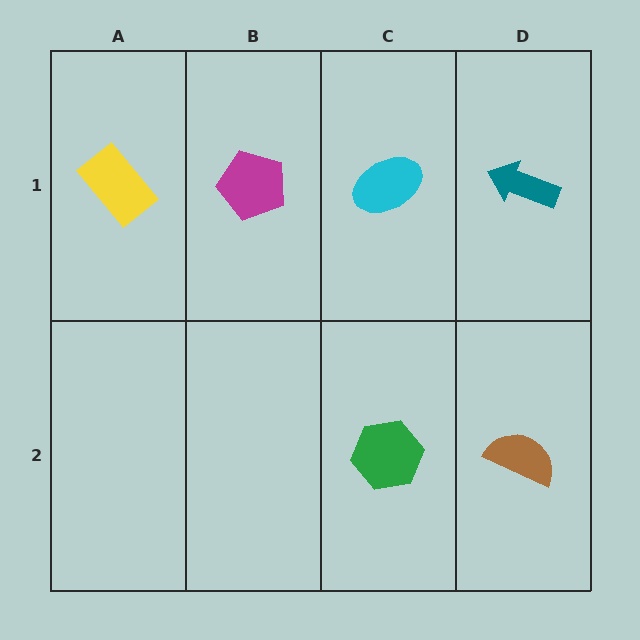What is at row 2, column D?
A brown semicircle.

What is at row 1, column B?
A magenta pentagon.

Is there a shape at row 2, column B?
No, that cell is empty.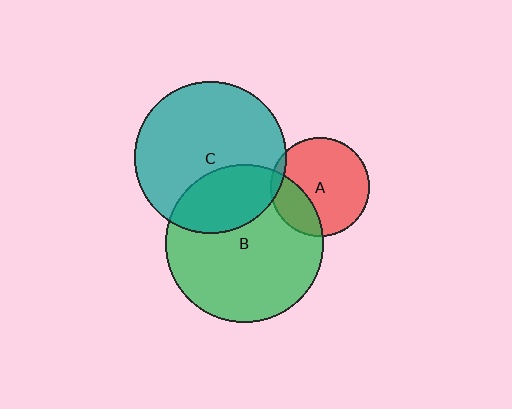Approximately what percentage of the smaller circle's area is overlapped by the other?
Approximately 25%.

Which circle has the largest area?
Circle B (green).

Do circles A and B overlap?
Yes.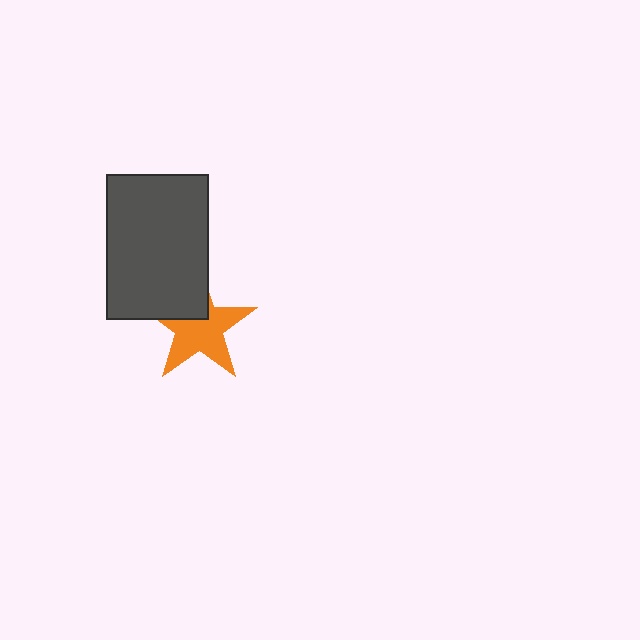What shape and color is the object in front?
The object in front is a dark gray rectangle.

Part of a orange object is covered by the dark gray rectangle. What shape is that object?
It is a star.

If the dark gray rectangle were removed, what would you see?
You would see the complete orange star.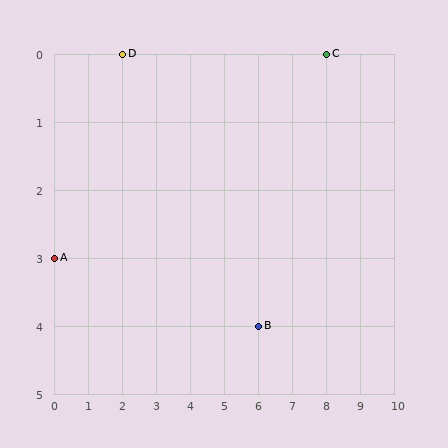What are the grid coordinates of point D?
Point D is at grid coordinates (2, 0).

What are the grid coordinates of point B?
Point B is at grid coordinates (6, 4).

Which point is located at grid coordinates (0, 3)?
Point A is at (0, 3).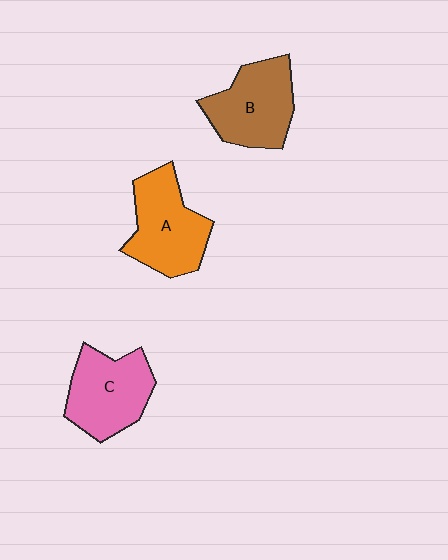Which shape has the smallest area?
Shape C (pink).